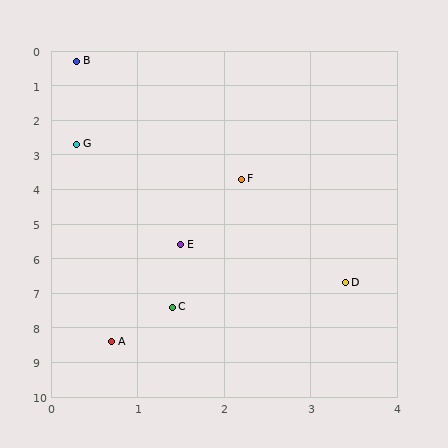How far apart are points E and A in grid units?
Points E and A are about 2.9 grid units apart.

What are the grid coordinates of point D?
Point D is at approximately (3.4, 6.7).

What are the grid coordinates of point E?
Point E is at approximately (1.5, 5.6).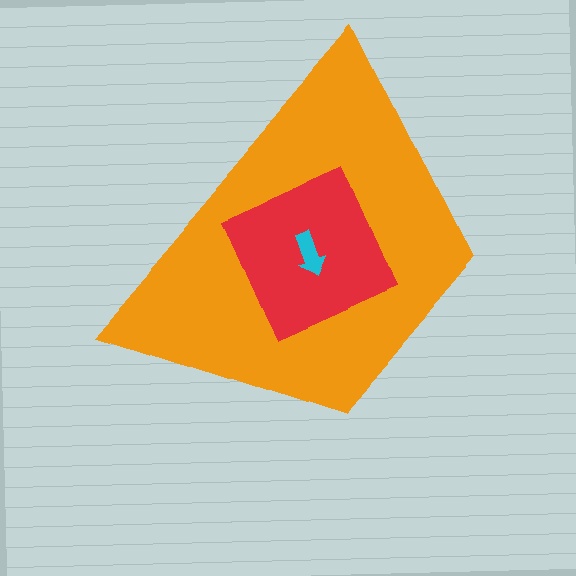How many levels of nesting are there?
3.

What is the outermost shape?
The orange trapezoid.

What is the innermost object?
The cyan arrow.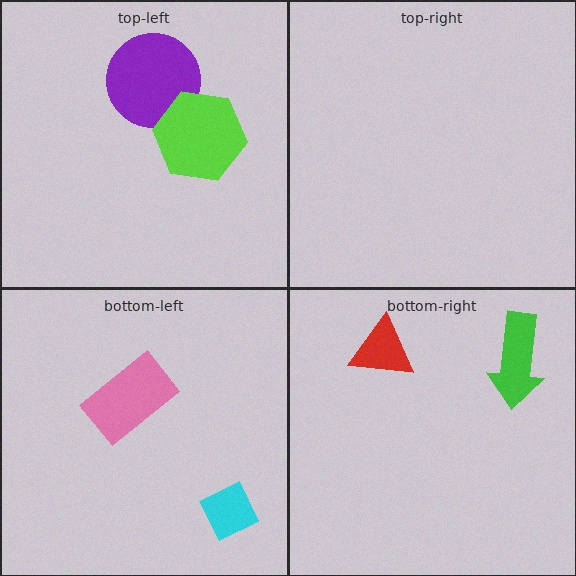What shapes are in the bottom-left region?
The cyan diamond, the pink rectangle.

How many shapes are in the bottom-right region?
2.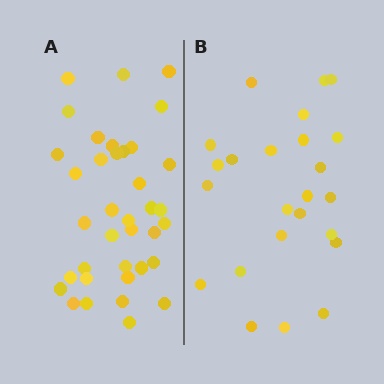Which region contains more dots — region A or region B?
Region A (the left region) has more dots.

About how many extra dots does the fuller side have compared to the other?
Region A has approximately 15 more dots than region B.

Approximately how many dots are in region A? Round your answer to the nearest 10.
About 40 dots. (The exact count is 37, which rounds to 40.)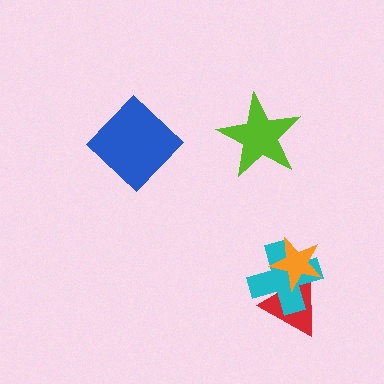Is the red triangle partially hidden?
Yes, it is partially covered by another shape.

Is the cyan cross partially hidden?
Yes, it is partially covered by another shape.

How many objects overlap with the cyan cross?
2 objects overlap with the cyan cross.